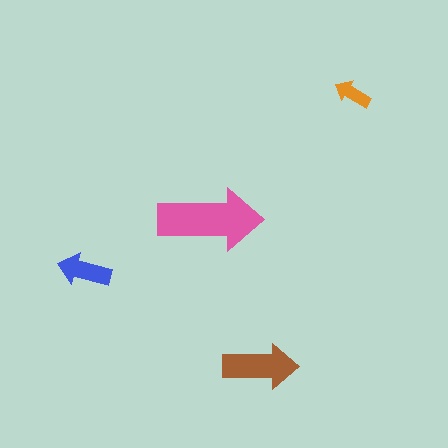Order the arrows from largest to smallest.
the pink one, the brown one, the blue one, the orange one.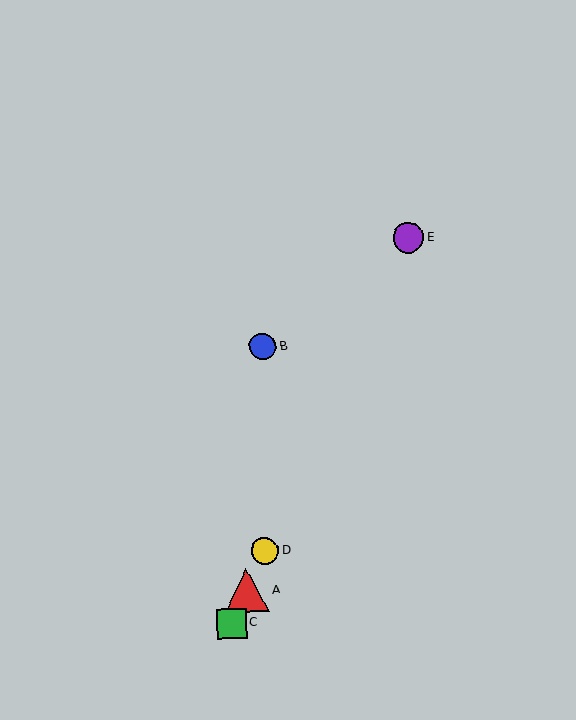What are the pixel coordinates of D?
Object D is at (265, 551).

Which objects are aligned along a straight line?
Objects A, C, D, E are aligned along a straight line.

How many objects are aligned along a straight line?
4 objects (A, C, D, E) are aligned along a straight line.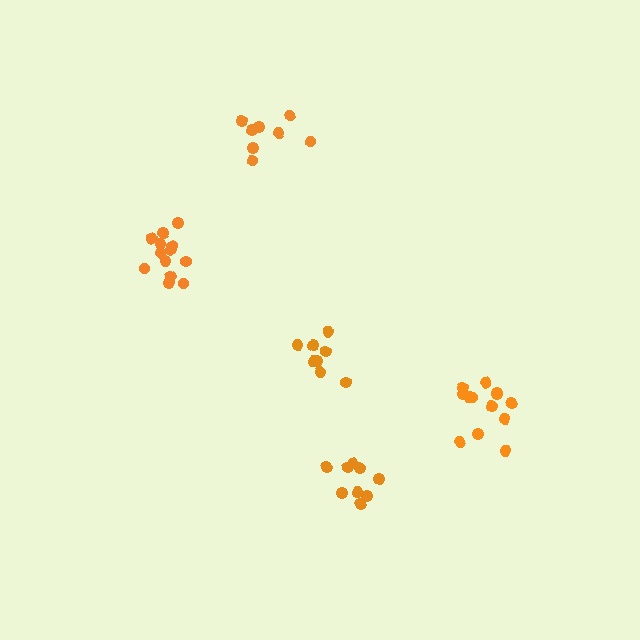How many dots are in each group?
Group 1: 8 dots, Group 2: 13 dots, Group 3: 13 dots, Group 4: 9 dots, Group 5: 8 dots (51 total).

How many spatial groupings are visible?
There are 5 spatial groupings.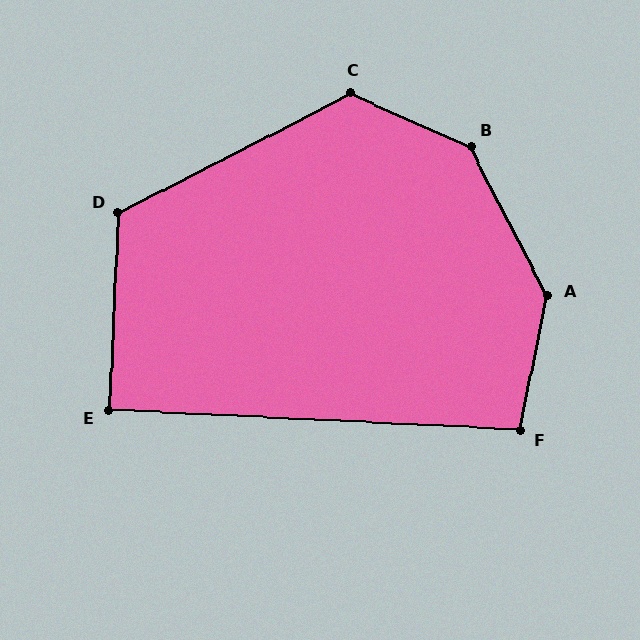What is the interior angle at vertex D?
Approximately 120 degrees (obtuse).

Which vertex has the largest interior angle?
B, at approximately 142 degrees.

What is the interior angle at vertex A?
Approximately 141 degrees (obtuse).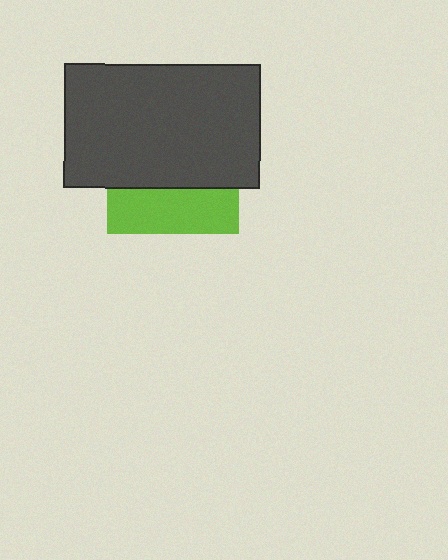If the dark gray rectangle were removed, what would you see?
You would see the complete lime square.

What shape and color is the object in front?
The object in front is a dark gray rectangle.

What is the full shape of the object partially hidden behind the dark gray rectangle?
The partially hidden object is a lime square.